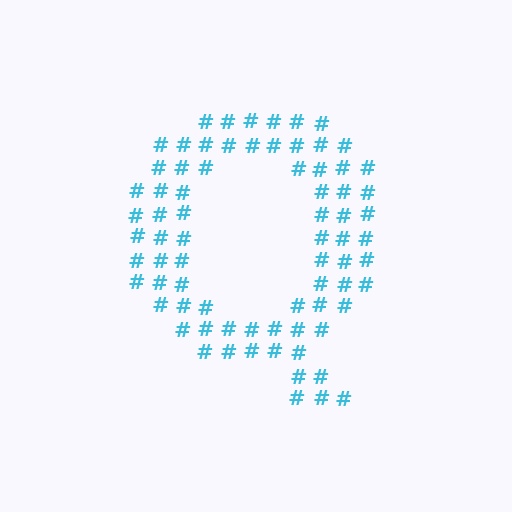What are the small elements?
The small elements are hash symbols.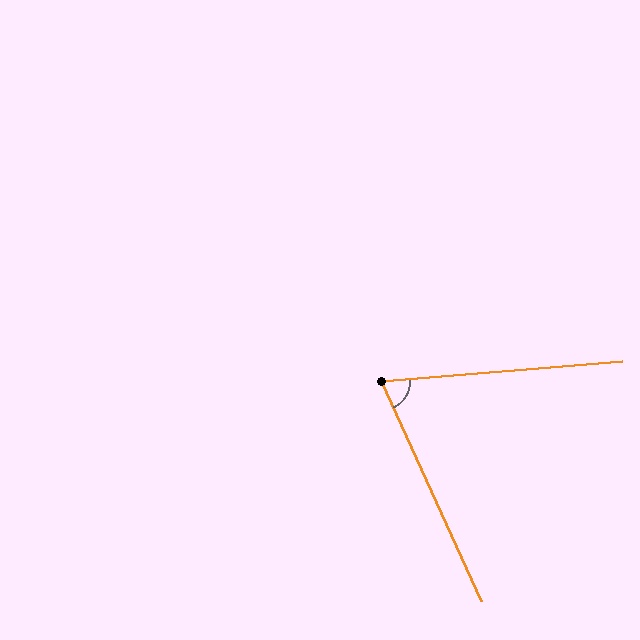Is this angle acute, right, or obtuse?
It is acute.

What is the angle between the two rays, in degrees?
Approximately 70 degrees.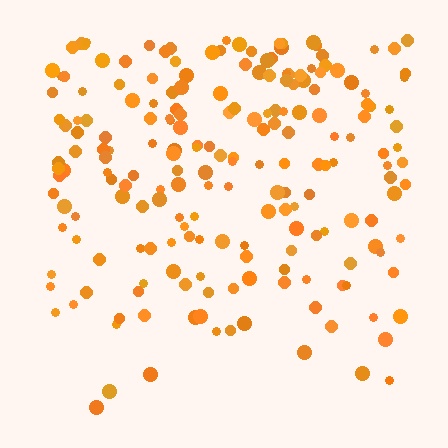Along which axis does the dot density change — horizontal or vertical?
Vertical.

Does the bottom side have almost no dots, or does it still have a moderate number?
Still a moderate number, just noticeably fewer than the top.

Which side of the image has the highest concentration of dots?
The top.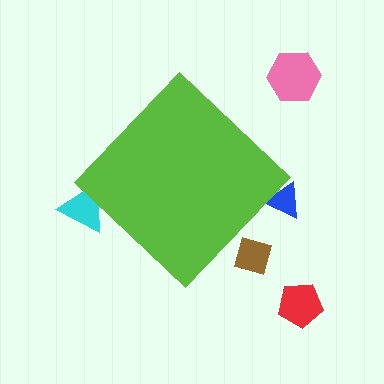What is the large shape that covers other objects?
A lime diamond.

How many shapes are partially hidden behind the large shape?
3 shapes are partially hidden.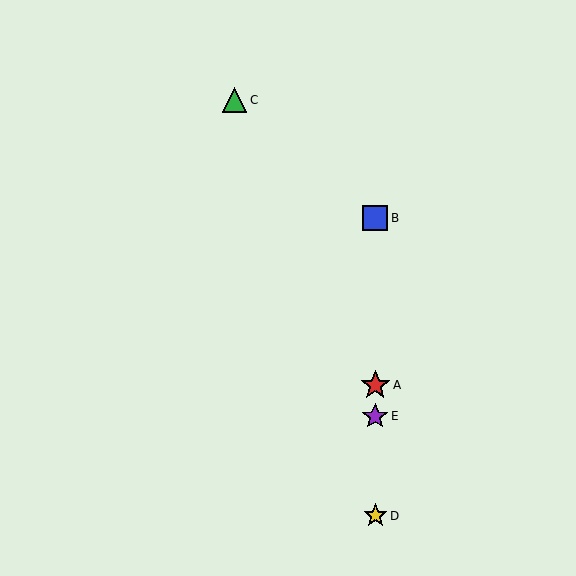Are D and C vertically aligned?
No, D is at x≈375 and C is at x≈234.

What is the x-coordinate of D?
Object D is at x≈375.